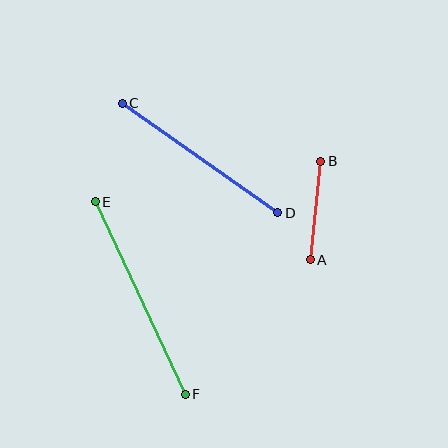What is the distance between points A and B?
The distance is approximately 99 pixels.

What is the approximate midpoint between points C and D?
The midpoint is at approximately (200, 158) pixels.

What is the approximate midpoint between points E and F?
The midpoint is at approximately (140, 298) pixels.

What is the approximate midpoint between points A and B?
The midpoint is at approximately (316, 211) pixels.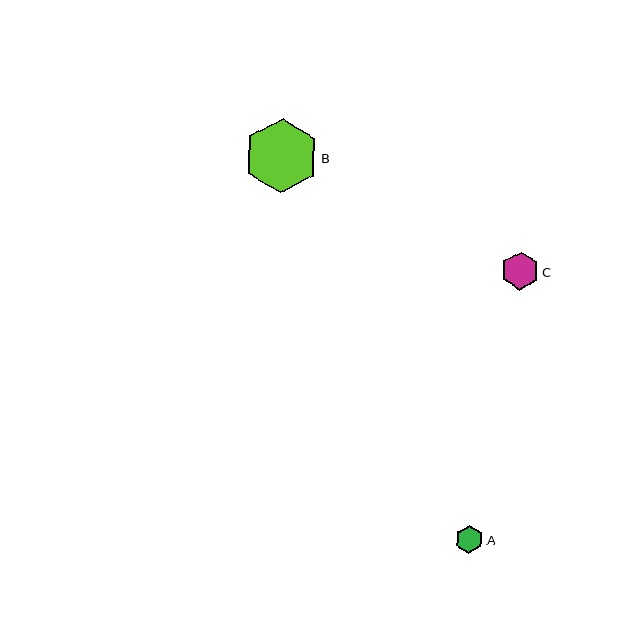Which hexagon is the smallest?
Hexagon A is the smallest with a size of approximately 28 pixels.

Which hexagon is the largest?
Hexagon B is the largest with a size of approximately 75 pixels.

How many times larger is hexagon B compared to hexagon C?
Hexagon B is approximately 2.0 times the size of hexagon C.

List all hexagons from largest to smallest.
From largest to smallest: B, C, A.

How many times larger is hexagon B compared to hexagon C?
Hexagon B is approximately 2.0 times the size of hexagon C.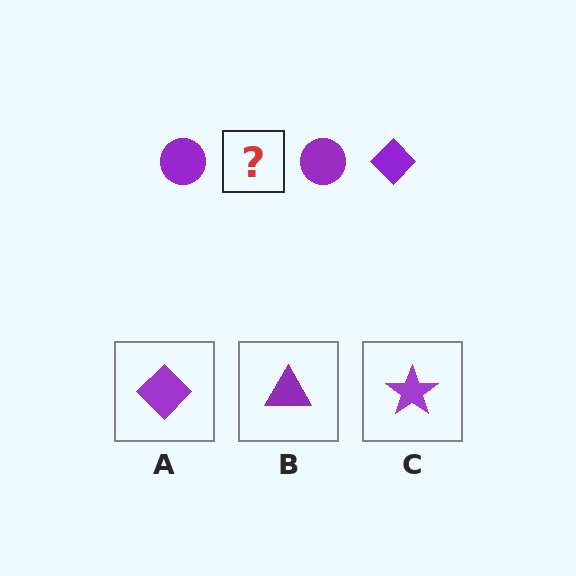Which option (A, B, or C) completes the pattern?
A.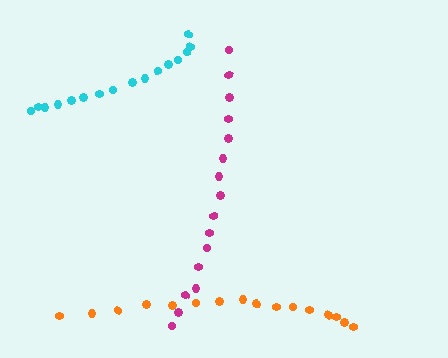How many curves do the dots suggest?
There are 3 distinct paths.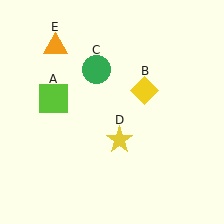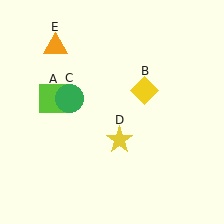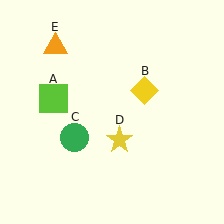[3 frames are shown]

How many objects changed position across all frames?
1 object changed position: green circle (object C).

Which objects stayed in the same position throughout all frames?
Lime square (object A) and yellow diamond (object B) and yellow star (object D) and orange triangle (object E) remained stationary.